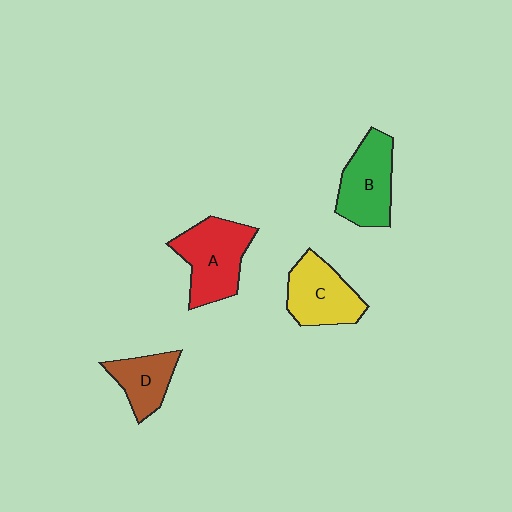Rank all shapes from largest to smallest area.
From largest to smallest: A (red), B (green), C (yellow), D (brown).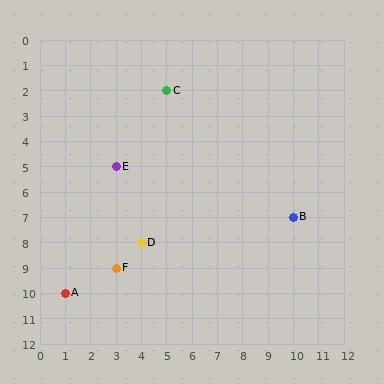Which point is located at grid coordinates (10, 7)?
Point B is at (10, 7).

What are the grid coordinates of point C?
Point C is at grid coordinates (5, 2).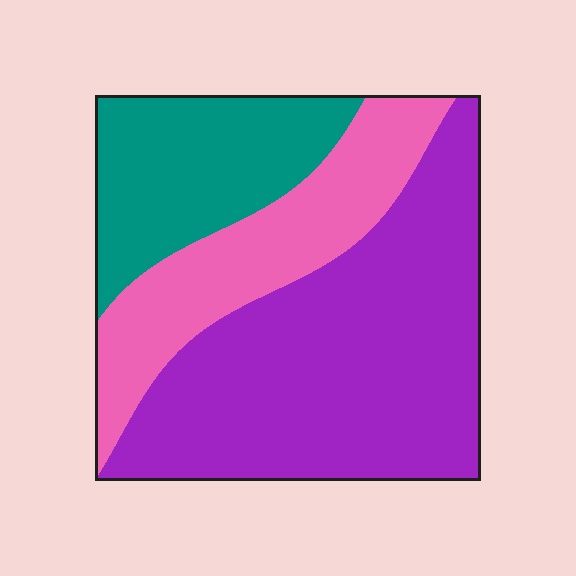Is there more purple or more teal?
Purple.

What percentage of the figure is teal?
Teal covers around 25% of the figure.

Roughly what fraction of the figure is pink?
Pink takes up less than a quarter of the figure.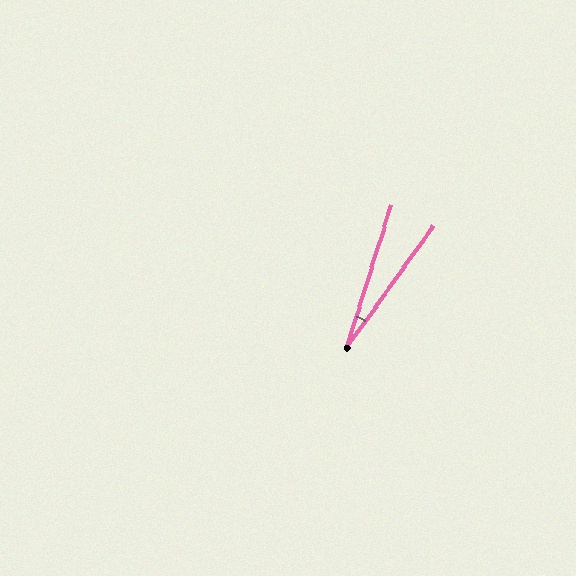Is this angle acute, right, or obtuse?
It is acute.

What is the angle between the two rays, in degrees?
Approximately 18 degrees.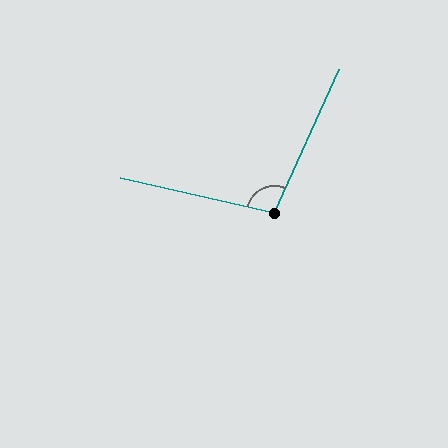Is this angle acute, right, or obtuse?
It is obtuse.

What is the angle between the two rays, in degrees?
Approximately 102 degrees.